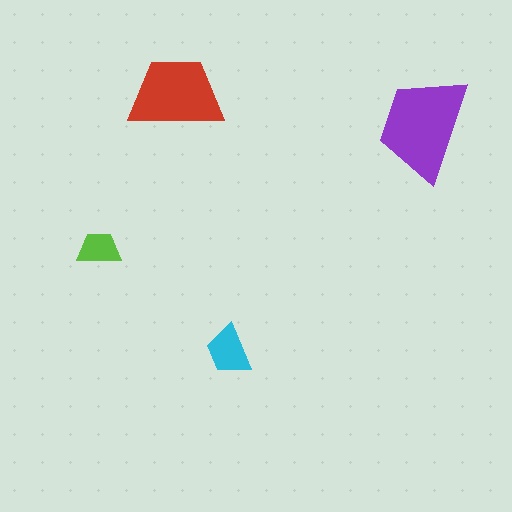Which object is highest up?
The red trapezoid is topmost.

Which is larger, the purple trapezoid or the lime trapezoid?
The purple one.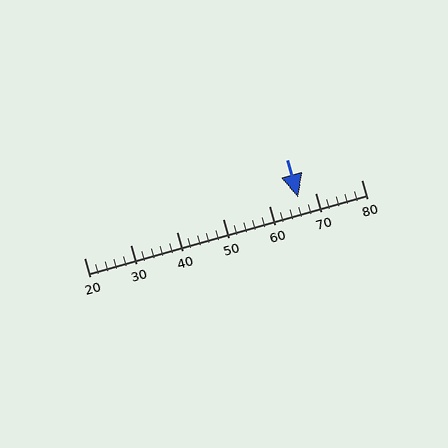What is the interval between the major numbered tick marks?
The major tick marks are spaced 10 units apart.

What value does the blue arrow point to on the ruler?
The blue arrow points to approximately 66.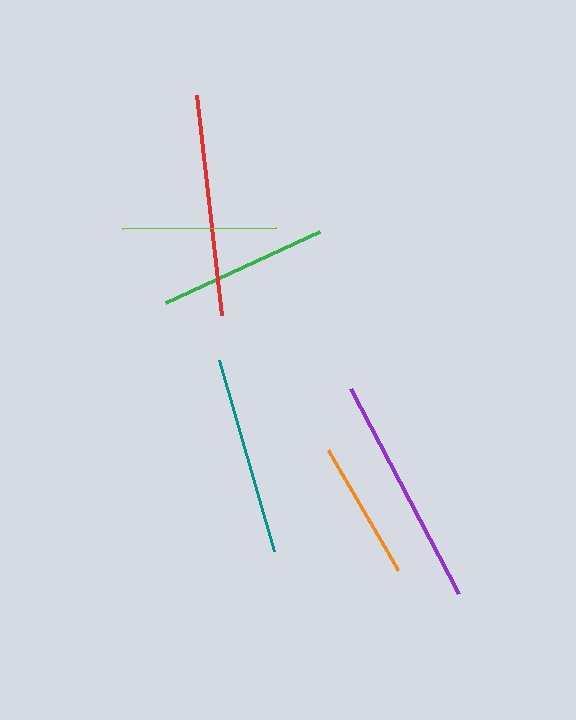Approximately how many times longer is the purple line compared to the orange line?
The purple line is approximately 1.7 times the length of the orange line.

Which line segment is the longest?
The purple line is the longest at approximately 231 pixels.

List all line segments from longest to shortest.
From longest to shortest: purple, red, teal, green, lime, orange.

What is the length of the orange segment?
The orange segment is approximately 139 pixels long.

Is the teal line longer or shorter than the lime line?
The teal line is longer than the lime line.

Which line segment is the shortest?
The orange line is the shortest at approximately 139 pixels.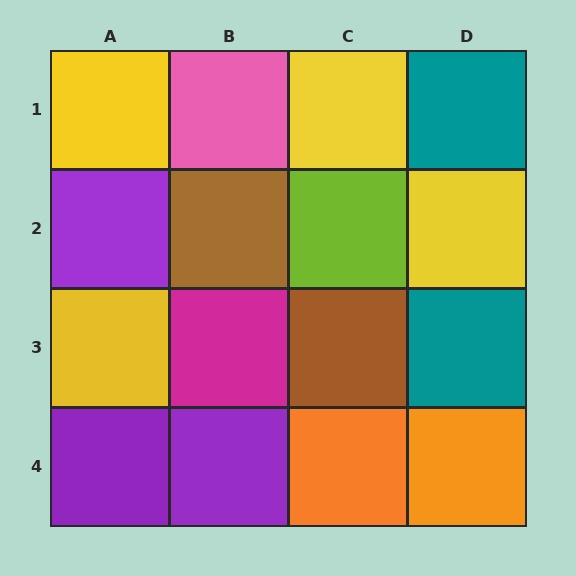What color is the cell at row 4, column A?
Purple.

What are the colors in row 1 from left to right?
Yellow, pink, yellow, teal.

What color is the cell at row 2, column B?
Brown.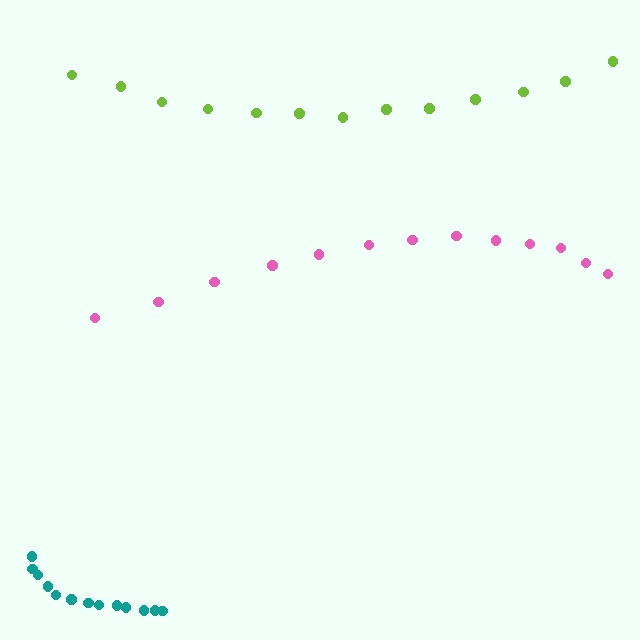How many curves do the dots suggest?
There are 3 distinct paths.